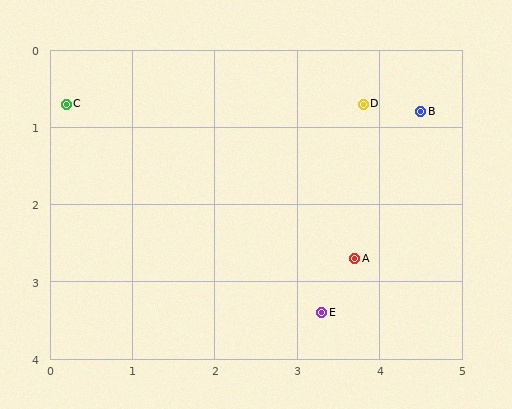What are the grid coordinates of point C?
Point C is at approximately (0.2, 0.7).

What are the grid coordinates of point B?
Point B is at approximately (4.5, 0.8).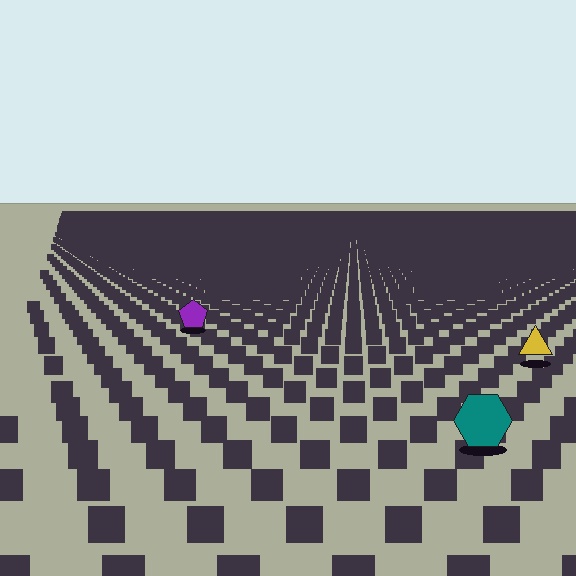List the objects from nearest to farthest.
From nearest to farthest: the teal hexagon, the yellow triangle, the purple pentagon.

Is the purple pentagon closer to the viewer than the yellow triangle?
No. The yellow triangle is closer — you can tell from the texture gradient: the ground texture is coarser near it.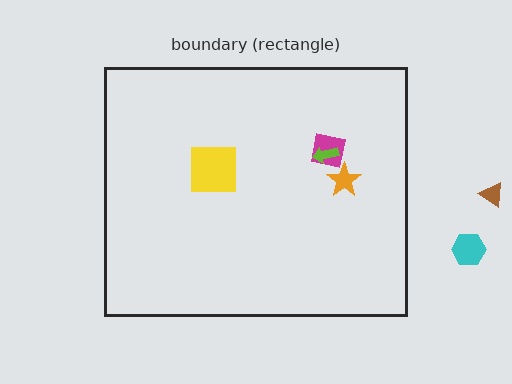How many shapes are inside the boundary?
4 inside, 2 outside.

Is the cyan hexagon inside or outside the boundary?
Outside.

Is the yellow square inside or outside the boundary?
Inside.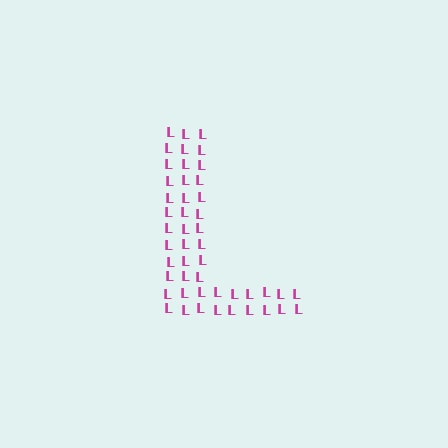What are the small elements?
The small elements are letter L's.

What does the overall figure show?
The overall figure shows the letter L.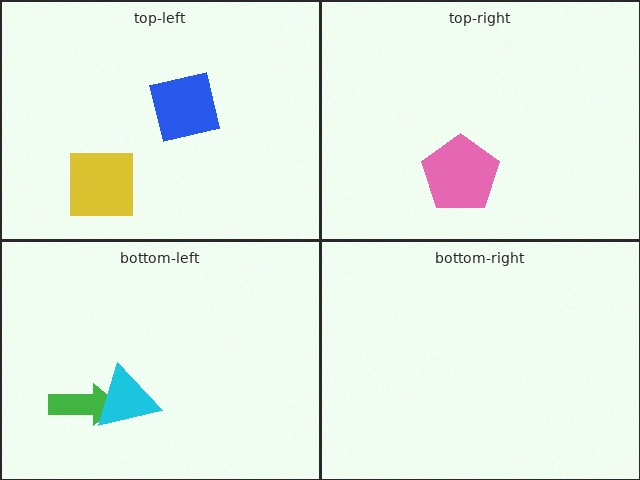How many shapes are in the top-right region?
1.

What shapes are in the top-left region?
The blue square, the yellow square.